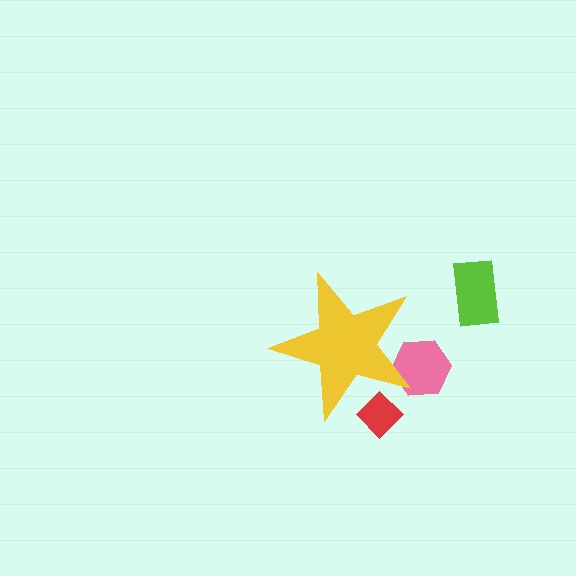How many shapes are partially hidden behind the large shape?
2 shapes are partially hidden.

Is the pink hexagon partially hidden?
Yes, the pink hexagon is partially hidden behind the yellow star.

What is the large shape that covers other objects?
A yellow star.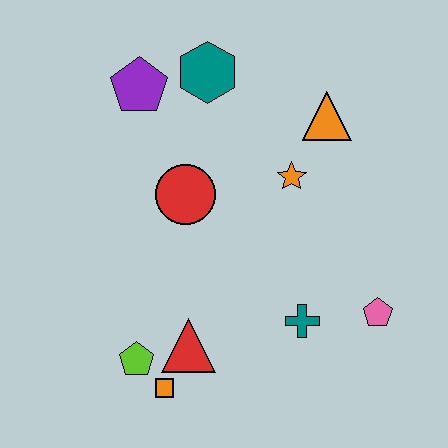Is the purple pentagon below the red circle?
No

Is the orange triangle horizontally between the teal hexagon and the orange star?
No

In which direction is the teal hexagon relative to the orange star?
The teal hexagon is above the orange star.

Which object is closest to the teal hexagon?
The purple pentagon is closest to the teal hexagon.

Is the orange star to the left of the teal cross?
Yes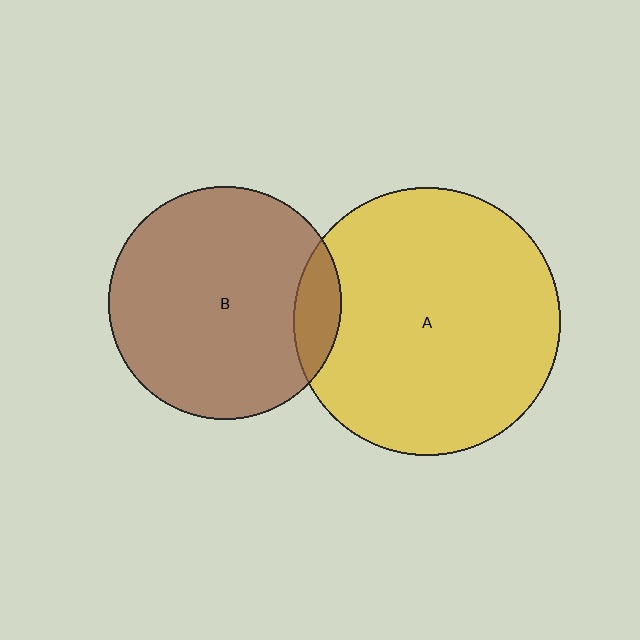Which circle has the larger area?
Circle A (yellow).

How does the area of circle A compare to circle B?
Approximately 1.3 times.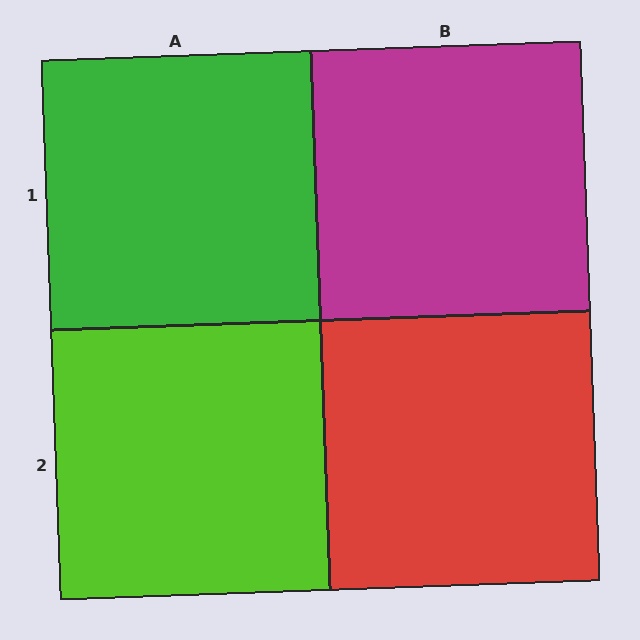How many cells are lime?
1 cell is lime.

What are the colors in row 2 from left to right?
Lime, red.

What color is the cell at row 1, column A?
Green.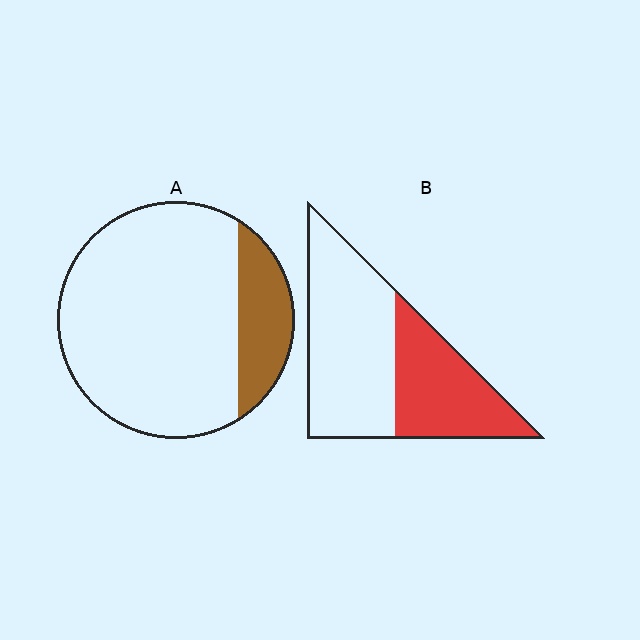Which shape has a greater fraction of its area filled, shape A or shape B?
Shape B.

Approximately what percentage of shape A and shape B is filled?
A is approximately 20% and B is approximately 40%.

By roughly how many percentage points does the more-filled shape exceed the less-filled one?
By roughly 20 percentage points (B over A).